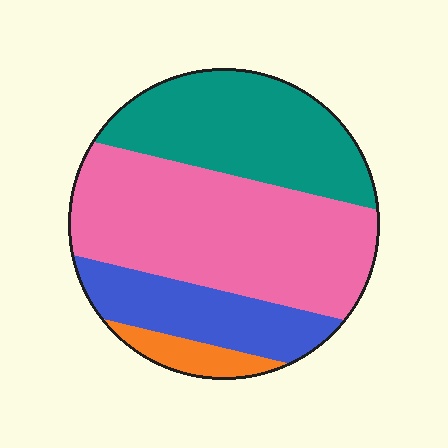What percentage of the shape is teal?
Teal covers around 30% of the shape.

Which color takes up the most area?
Pink, at roughly 45%.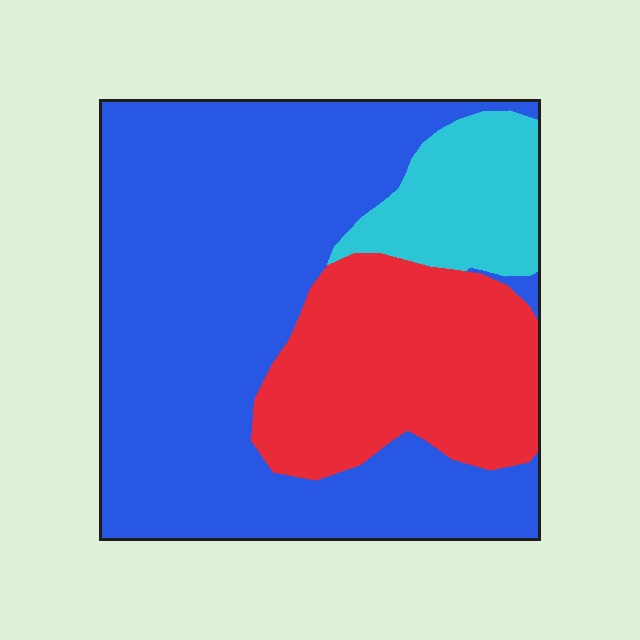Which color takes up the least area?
Cyan, at roughly 10%.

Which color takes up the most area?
Blue, at roughly 60%.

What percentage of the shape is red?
Red takes up about one quarter (1/4) of the shape.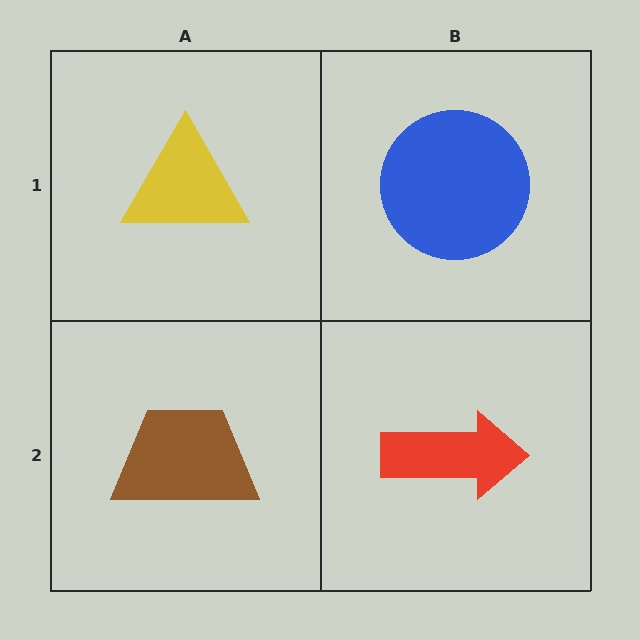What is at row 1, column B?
A blue circle.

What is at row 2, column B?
A red arrow.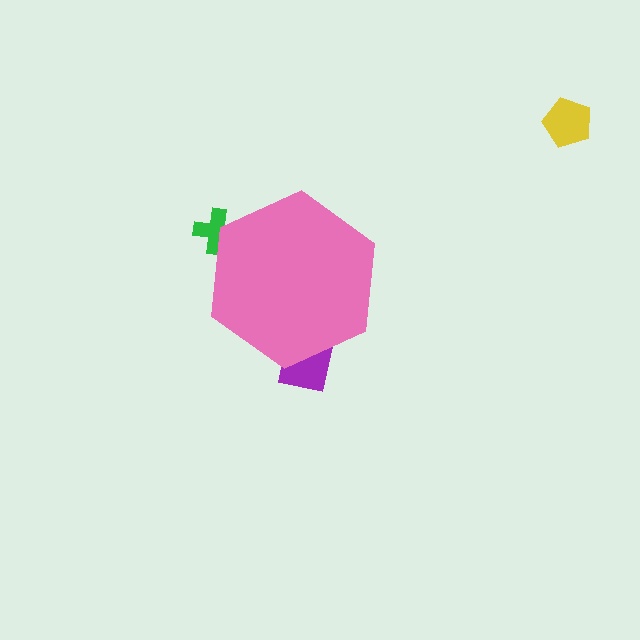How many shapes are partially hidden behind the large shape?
2 shapes are partially hidden.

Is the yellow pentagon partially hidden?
No, the yellow pentagon is fully visible.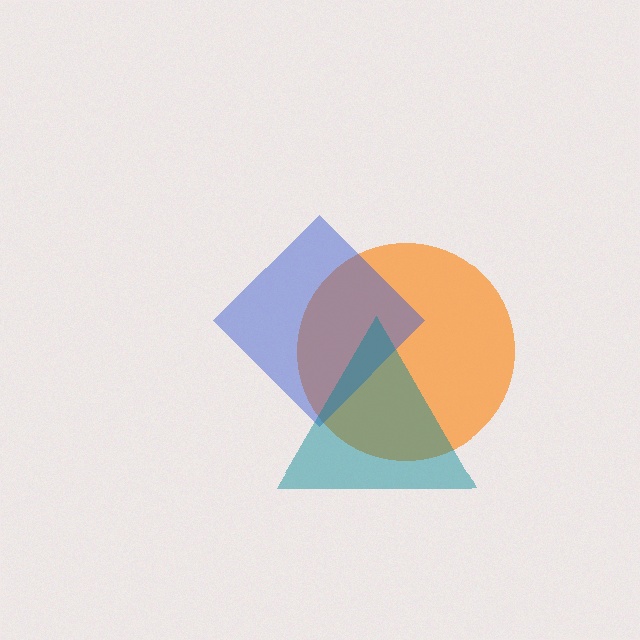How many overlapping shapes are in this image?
There are 3 overlapping shapes in the image.